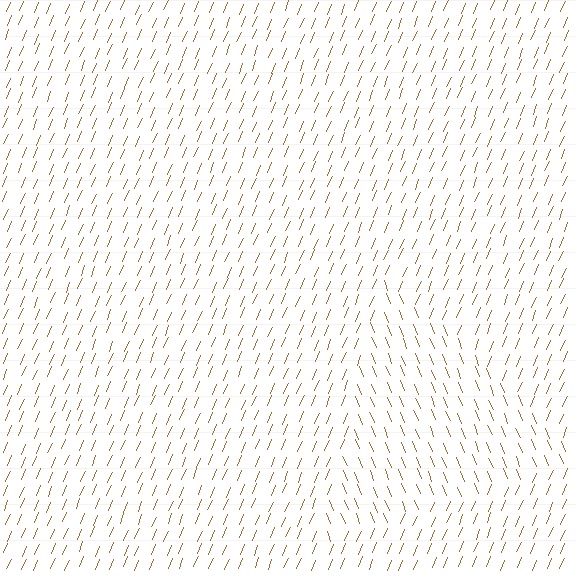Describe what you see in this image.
The image is filled with small brown line segments. A triangle region in the image has lines oriented differently from the surrounding lines, creating a visible texture boundary.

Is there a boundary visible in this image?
Yes, there is a texture boundary formed by a change in line orientation.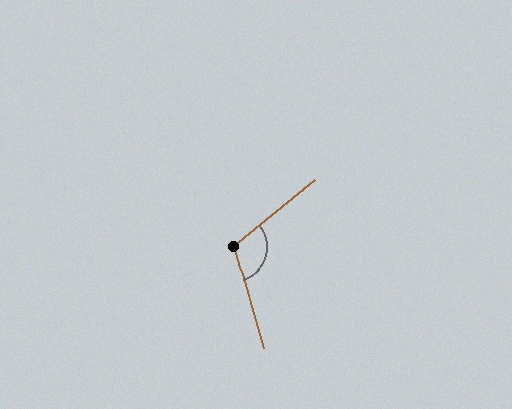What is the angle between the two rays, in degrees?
Approximately 113 degrees.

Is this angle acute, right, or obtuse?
It is obtuse.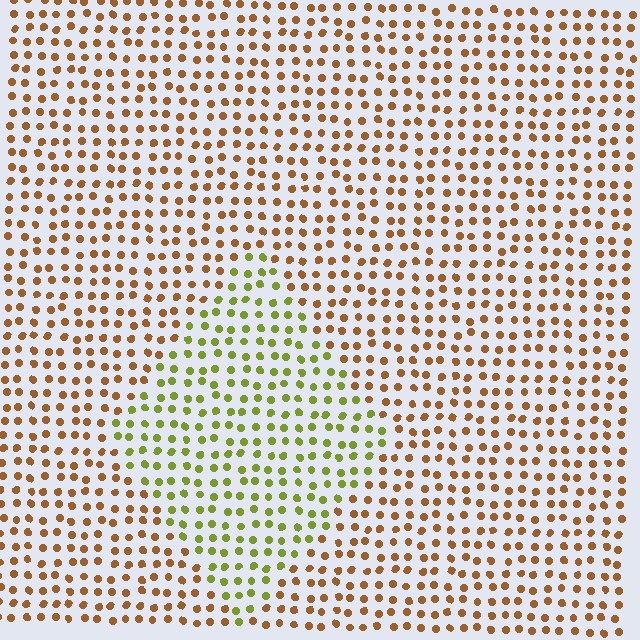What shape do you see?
I see a diamond.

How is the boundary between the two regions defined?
The boundary is defined purely by a slight shift in hue (about 49 degrees). Spacing, size, and orientation are identical on both sides.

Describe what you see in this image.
The image is filled with small brown elements in a uniform arrangement. A diamond-shaped region is visible where the elements are tinted to a slightly different hue, forming a subtle color boundary.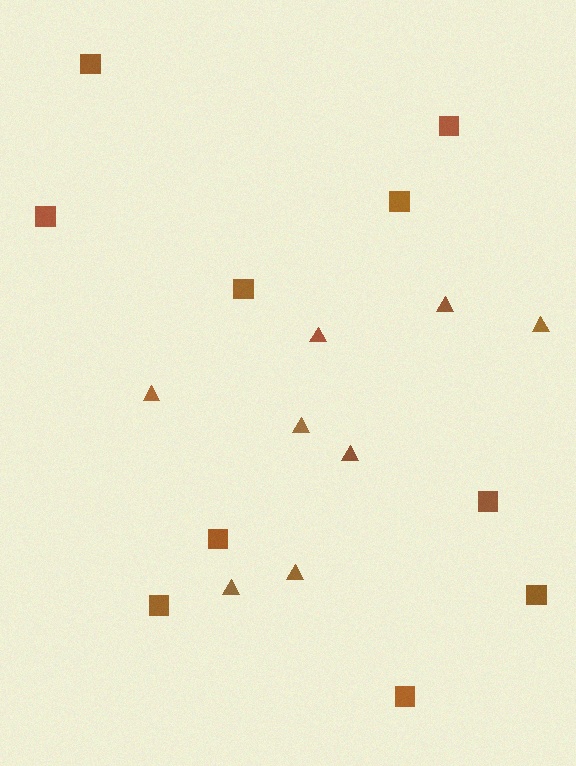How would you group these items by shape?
There are 2 groups: one group of triangles (8) and one group of squares (10).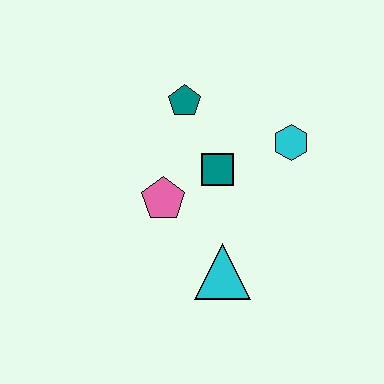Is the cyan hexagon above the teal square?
Yes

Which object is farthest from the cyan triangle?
The teal pentagon is farthest from the cyan triangle.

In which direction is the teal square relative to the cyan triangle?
The teal square is above the cyan triangle.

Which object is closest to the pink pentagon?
The teal square is closest to the pink pentagon.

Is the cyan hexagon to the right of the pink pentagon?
Yes